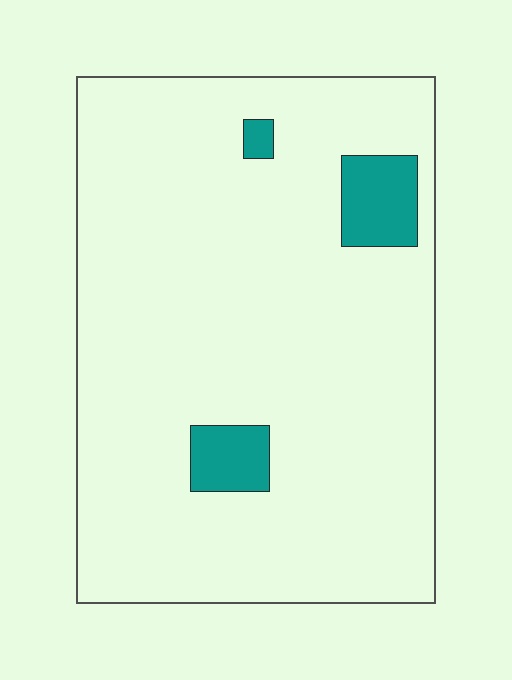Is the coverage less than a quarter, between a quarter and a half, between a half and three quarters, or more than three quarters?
Less than a quarter.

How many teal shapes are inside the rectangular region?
3.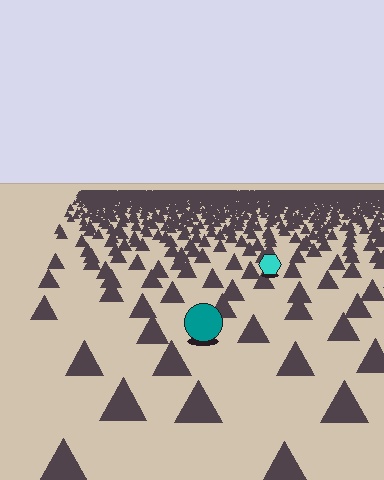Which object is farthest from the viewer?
The cyan hexagon is farthest from the viewer. It appears smaller and the ground texture around it is denser.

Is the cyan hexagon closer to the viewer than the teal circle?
No. The teal circle is closer — you can tell from the texture gradient: the ground texture is coarser near it.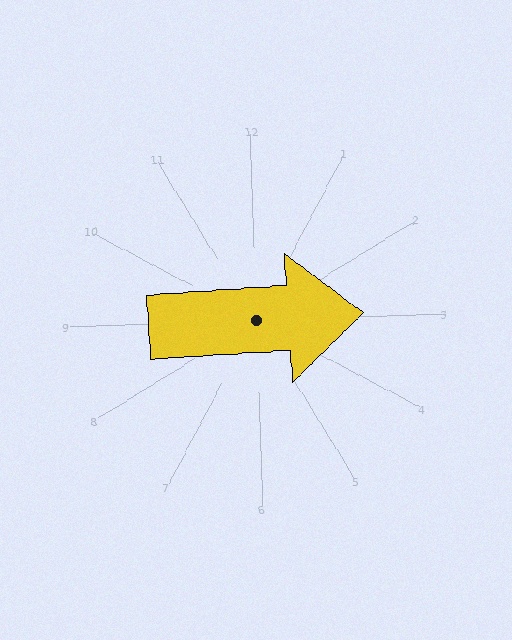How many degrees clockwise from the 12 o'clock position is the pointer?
Approximately 88 degrees.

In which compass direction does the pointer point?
East.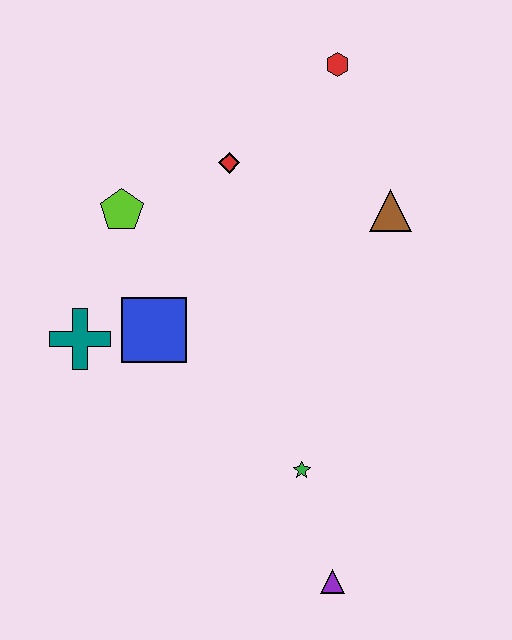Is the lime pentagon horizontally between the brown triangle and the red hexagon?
No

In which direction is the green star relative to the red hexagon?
The green star is below the red hexagon.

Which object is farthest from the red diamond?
The purple triangle is farthest from the red diamond.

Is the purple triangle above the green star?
No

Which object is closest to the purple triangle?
The green star is closest to the purple triangle.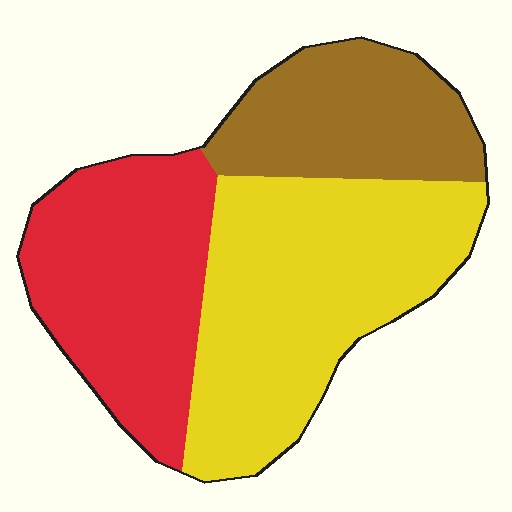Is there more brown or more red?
Red.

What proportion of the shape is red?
Red takes up between a sixth and a third of the shape.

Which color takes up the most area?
Yellow, at roughly 45%.